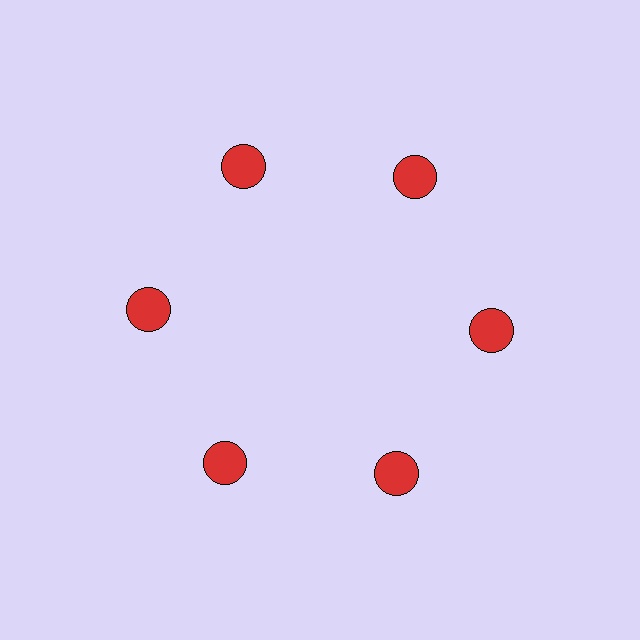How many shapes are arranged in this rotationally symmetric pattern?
There are 6 shapes, arranged in 6 groups of 1.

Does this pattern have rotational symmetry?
Yes, this pattern has 6-fold rotational symmetry. It looks the same after rotating 60 degrees around the center.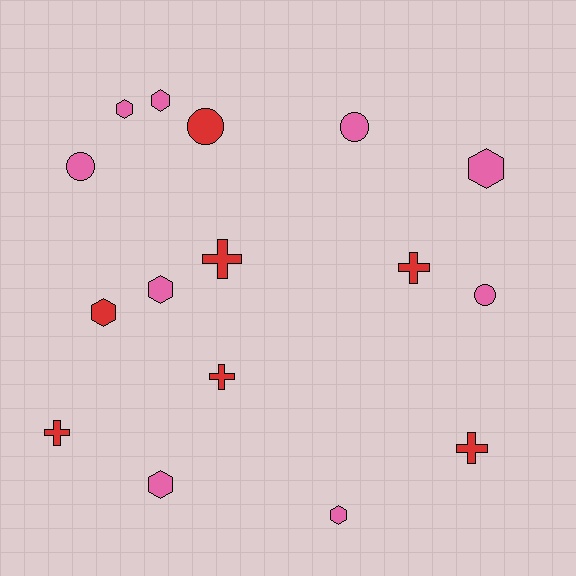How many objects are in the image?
There are 16 objects.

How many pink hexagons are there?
There are 6 pink hexagons.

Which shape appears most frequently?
Hexagon, with 7 objects.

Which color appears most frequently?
Pink, with 9 objects.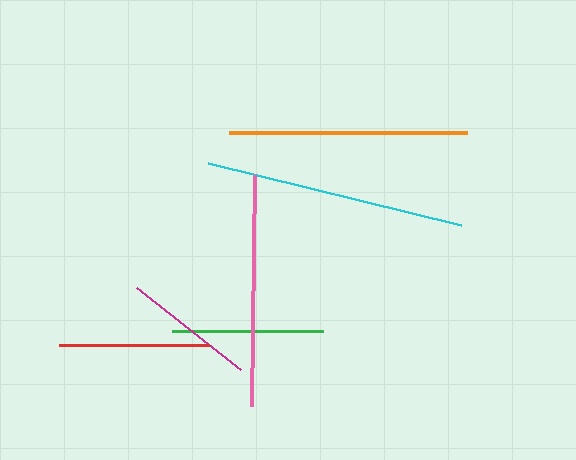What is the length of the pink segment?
The pink segment is approximately 231 pixels long.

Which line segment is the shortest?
The magenta line is the shortest at approximately 132 pixels.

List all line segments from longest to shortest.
From longest to shortest: cyan, orange, pink, green, red, magenta.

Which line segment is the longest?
The cyan line is the longest at approximately 260 pixels.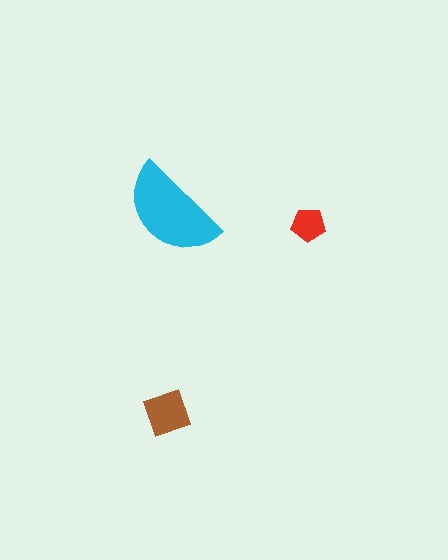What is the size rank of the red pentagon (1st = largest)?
3rd.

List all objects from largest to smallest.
The cyan semicircle, the brown diamond, the red pentagon.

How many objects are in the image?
There are 3 objects in the image.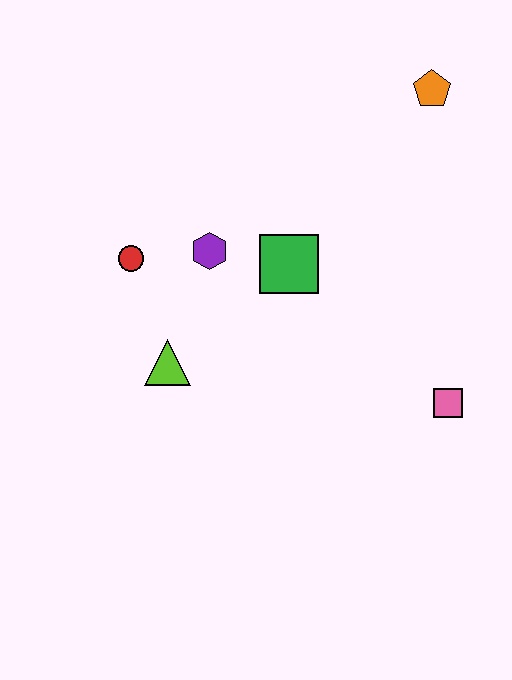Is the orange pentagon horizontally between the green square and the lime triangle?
No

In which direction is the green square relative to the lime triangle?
The green square is to the right of the lime triangle.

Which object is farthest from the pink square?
The red circle is farthest from the pink square.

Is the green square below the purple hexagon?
Yes